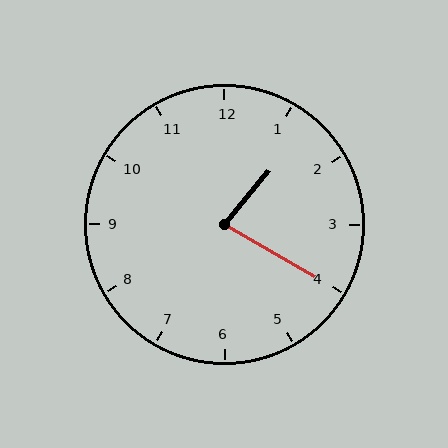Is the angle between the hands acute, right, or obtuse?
It is acute.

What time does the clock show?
1:20.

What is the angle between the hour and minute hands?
Approximately 80 degrees.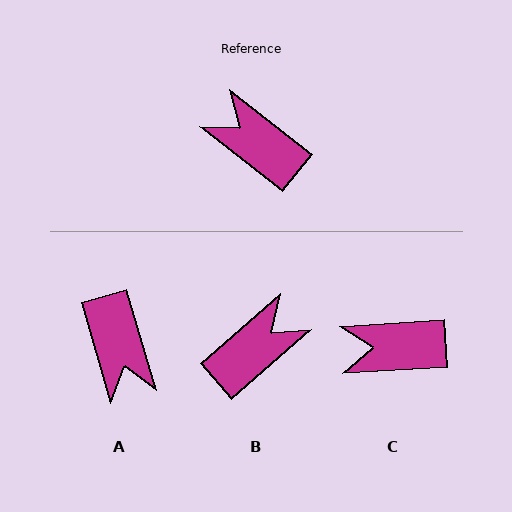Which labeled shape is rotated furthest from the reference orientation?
A, about 144 degrees away.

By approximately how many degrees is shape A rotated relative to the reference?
Approximately 144 degrees counter-clockwise.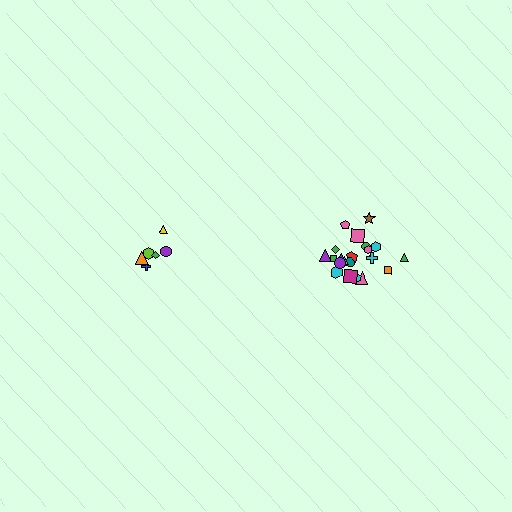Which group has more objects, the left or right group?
The right group.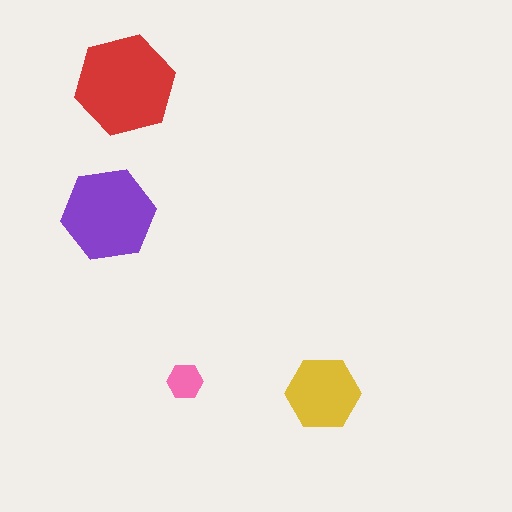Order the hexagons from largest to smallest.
the red one, the purple one, the yellow one, the pink one.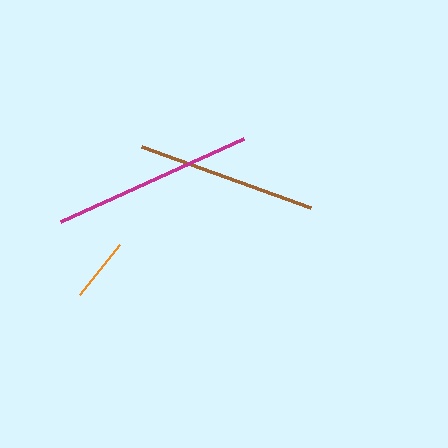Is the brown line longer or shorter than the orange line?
The brown line is longer than the orange line.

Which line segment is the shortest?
The orange line is the shortest at approximately 64 pixels.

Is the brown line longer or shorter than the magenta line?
The magenta line is longer than the brown line.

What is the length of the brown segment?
The brown segment is approximately 180 pixels long.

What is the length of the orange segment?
The orange segment is approximately 64 pixels long.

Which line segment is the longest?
The magenta line is the longest at approximately 201 pixels.